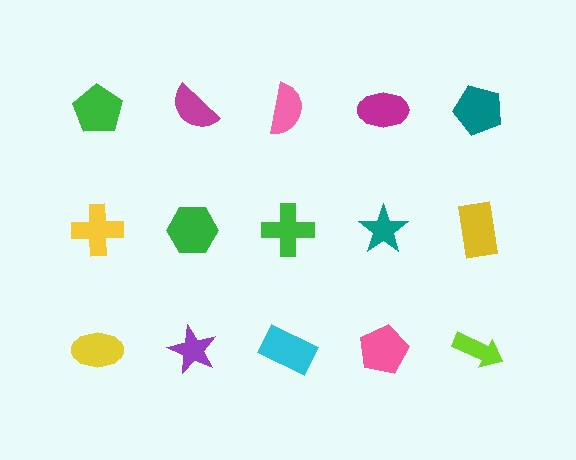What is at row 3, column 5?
A lime arrow.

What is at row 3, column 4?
A pink pentagon.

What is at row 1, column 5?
A teal pentagon.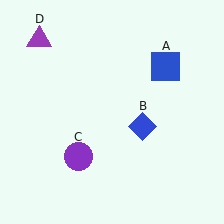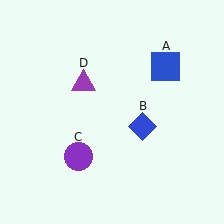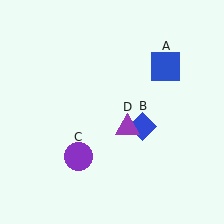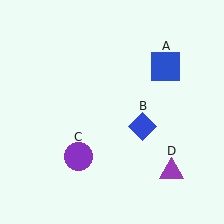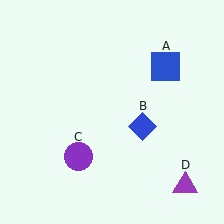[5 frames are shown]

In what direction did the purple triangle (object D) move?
The purple triangle (object D) moved down and to the right.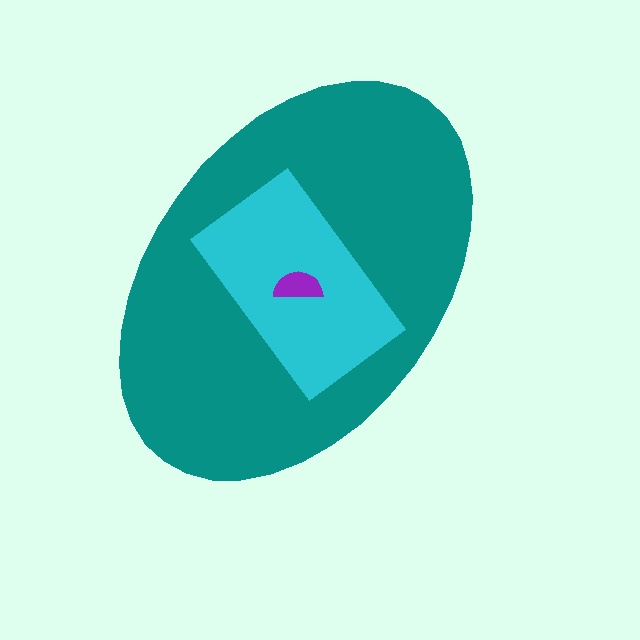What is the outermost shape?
The teal ellipse.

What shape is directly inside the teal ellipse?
The cyan rectangle.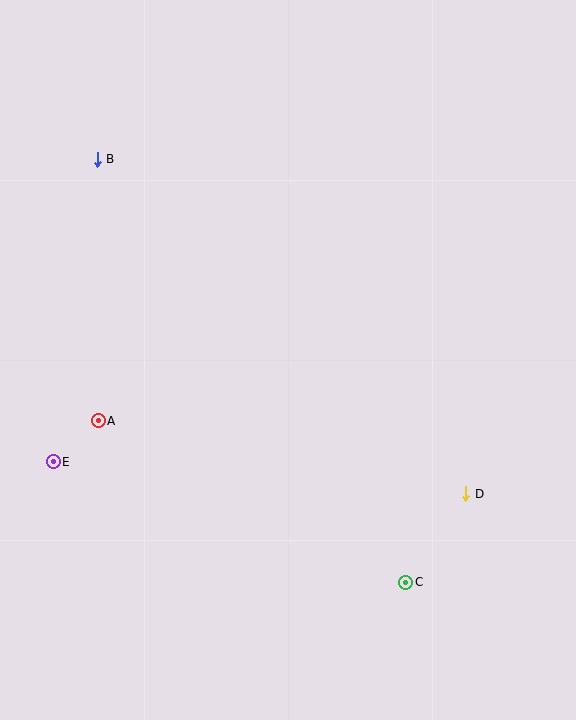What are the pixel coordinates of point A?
Point A is at (98, 421).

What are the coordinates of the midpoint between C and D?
The midpoint between C and D is at (436, 538).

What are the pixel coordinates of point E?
Point E is at (53, 462).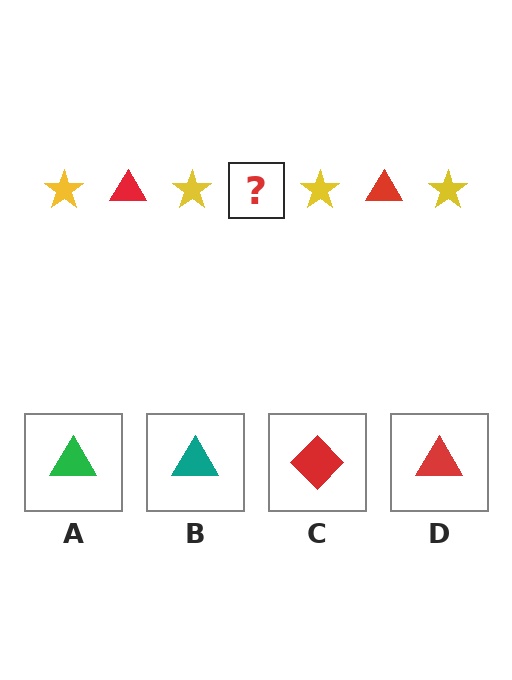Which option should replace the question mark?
Option D.